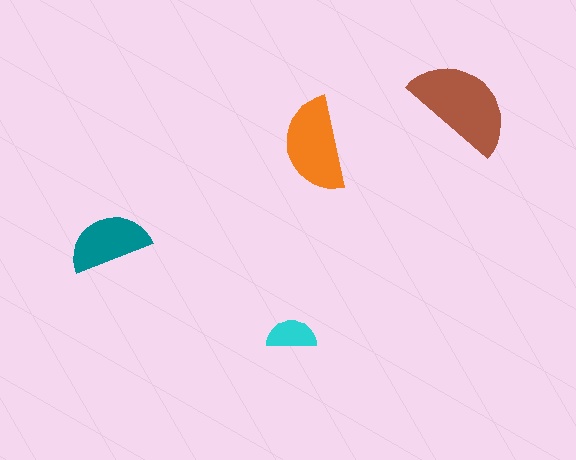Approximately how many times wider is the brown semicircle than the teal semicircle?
About 1.5 times wider.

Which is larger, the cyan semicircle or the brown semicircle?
The brown one.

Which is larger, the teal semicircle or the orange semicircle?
The orange one.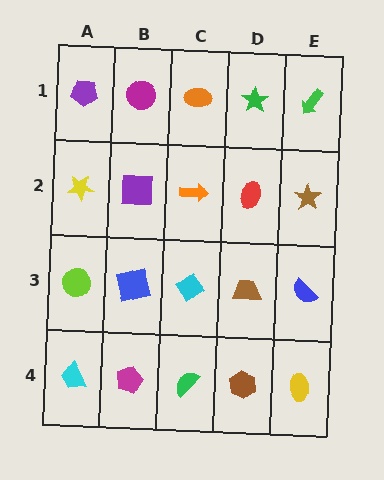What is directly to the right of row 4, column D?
A yellow ellipse.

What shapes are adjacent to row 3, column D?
A red ellipse (row 2, column D), a brown hexagon (row 4, column D), a cyan diamond (row 3, column C), a blue semicircle (row 3, column E).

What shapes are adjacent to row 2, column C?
An orange ellipse (row 1, column C), a cyan diamond (row 3, column C), a purple square (row 2, column B), a red ellipse (row 2, column D).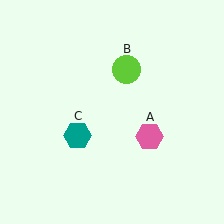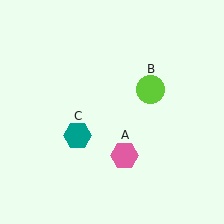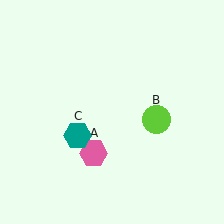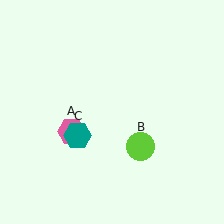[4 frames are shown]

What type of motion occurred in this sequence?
The pink hexagon (object A), lime circle (object B) rotated clockwise around the center of the scene.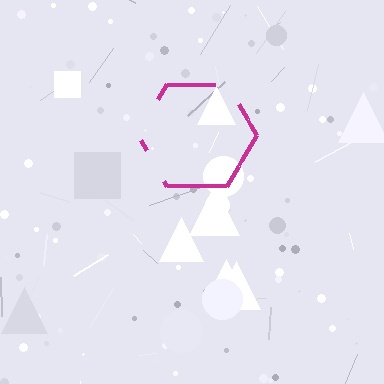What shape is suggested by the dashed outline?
The dashed outline suggests a hexagon.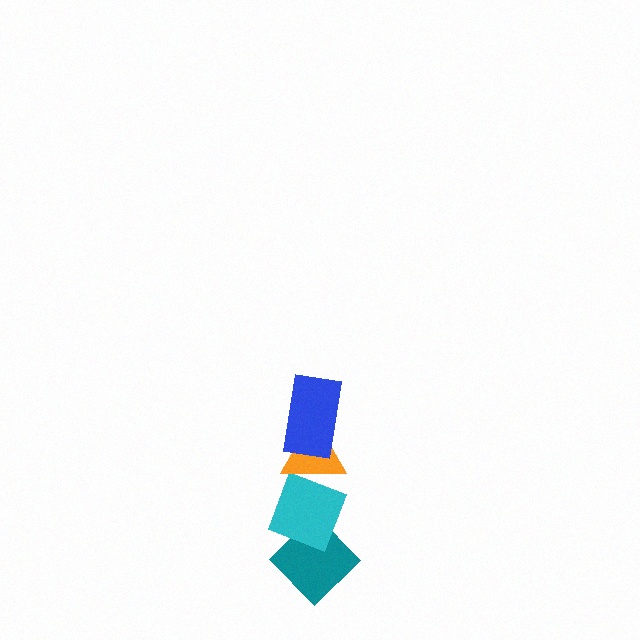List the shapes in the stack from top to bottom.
From top to bottom: the blue rectangle, the orange triangle, the cyan diamond, the teal diamond.